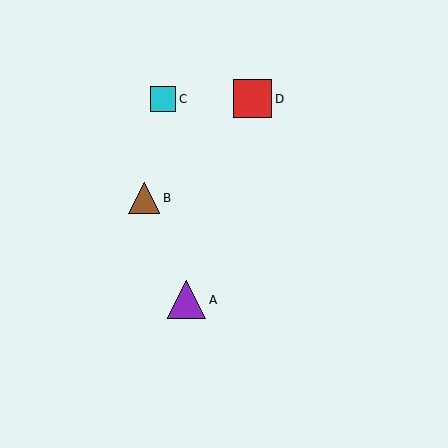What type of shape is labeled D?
Shape D is a red square.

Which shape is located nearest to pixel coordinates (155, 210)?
The brown triangle (labeled B) at (144, 198) is nearest to that location.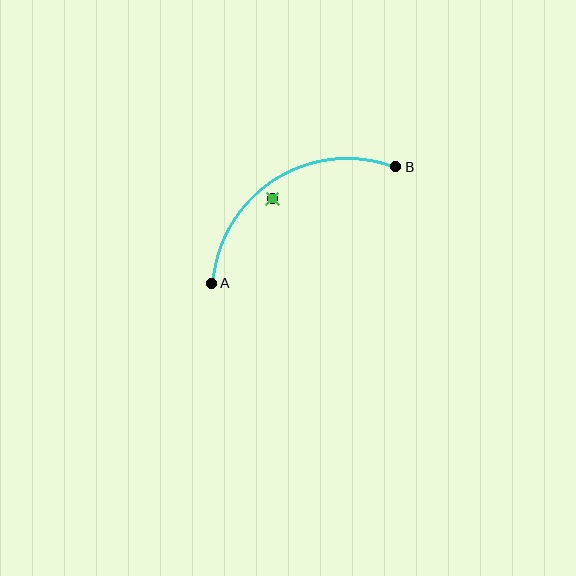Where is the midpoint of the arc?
The arc midpoint is the point on the curve farthest from the straight line joining A and B. It sits above that line.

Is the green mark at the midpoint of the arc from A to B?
No — the green mark does not lie on the arc at all. It sits slightly inside the curve.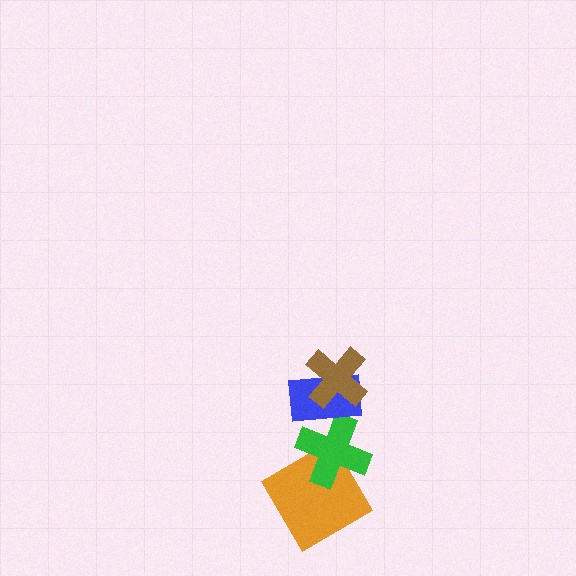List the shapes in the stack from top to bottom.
From top to bottom: the brown cross, the blue rectangle, the green cross, the orange diamond.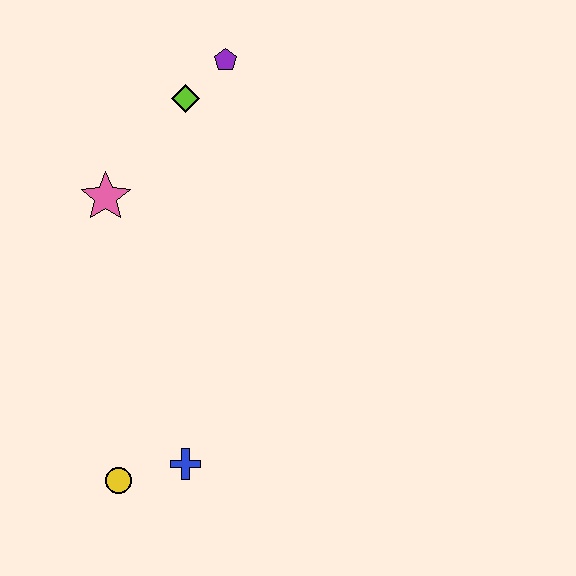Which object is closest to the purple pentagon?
The lime diamond is closest to the purple pentagon.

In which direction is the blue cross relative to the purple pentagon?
The blue cross is below the purple pentagon.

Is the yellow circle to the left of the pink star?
No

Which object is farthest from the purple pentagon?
The yellow circle is farthest from the purple pentagon.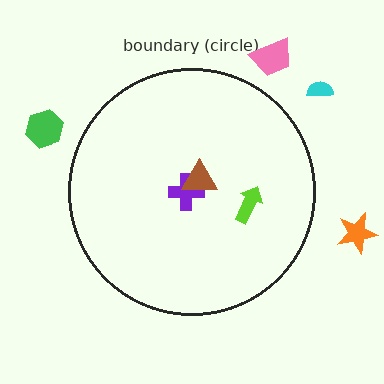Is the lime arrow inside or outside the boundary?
Inside.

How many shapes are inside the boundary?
3 inside, 4 outside.